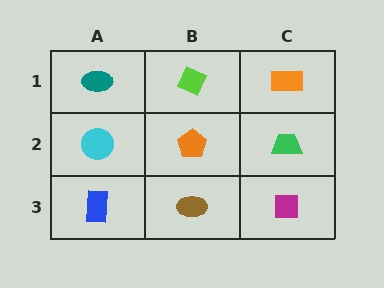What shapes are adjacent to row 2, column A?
A teal ellipse (row 1, column A), a blue rectangle (row 3, column A), an orange pentagon (row 2, column B).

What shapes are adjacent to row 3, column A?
A cyan circle (row 2, column A), a brown ellipse (row 3, column B).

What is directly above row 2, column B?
A lime diamond.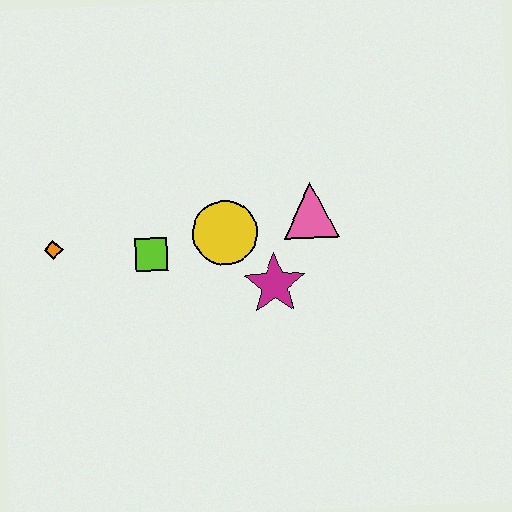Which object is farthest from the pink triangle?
The orange diamond is farthest from the pink triangle.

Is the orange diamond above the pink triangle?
No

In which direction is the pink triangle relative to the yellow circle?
The pink triangle is to the right of the yellow circle.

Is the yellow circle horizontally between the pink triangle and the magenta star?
No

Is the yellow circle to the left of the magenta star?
Yes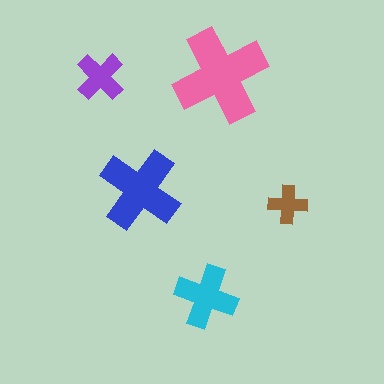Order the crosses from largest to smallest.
the pink one, the blue one, the cyan one, the purple one, the brown one.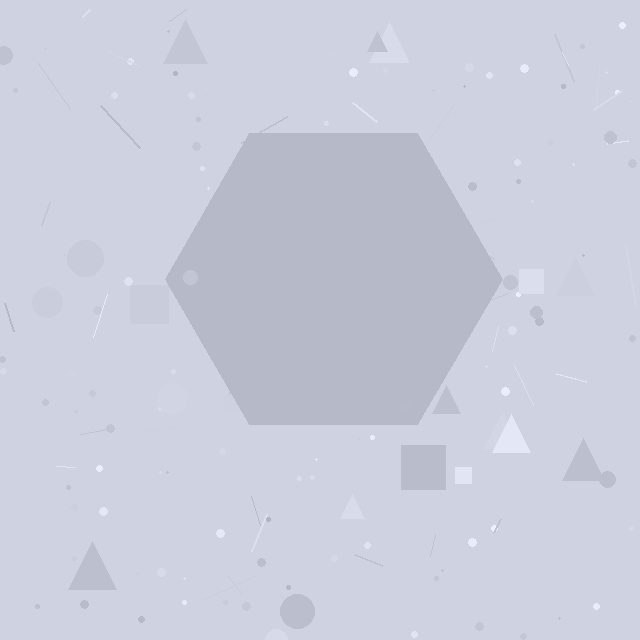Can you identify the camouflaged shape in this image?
The camouflaged shape is a hexagon.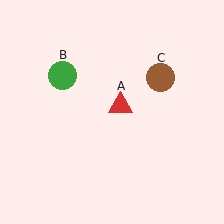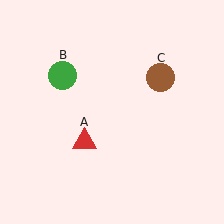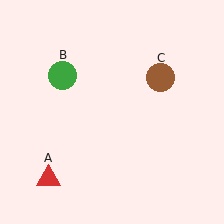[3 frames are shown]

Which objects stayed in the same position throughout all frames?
Green circle (object B) and brown circle (object C) remained stationary.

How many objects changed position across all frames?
1 object changed position: red triangle (object A).